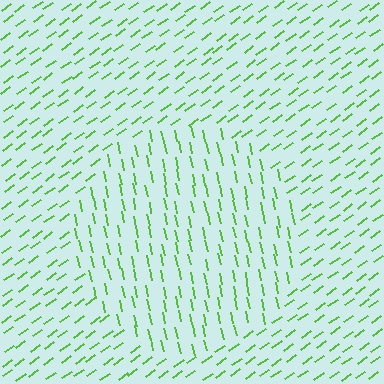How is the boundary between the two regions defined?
The boundary is defined purely by a change in line orientation (approximately 67 degrees difference). All lines are the same color and thickness.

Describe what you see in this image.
The image is filled with small lime line segments. A circle region in the image has lines oriented differently from the surrounding lines, creating a visible texture boundary.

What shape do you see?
I see a circle.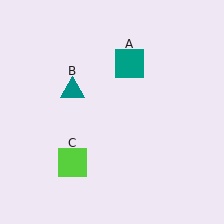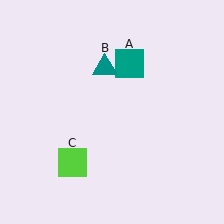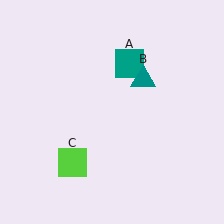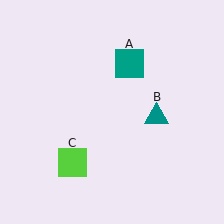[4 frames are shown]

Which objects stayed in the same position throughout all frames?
Teal square (object A) and lime square (object C) remained stationary.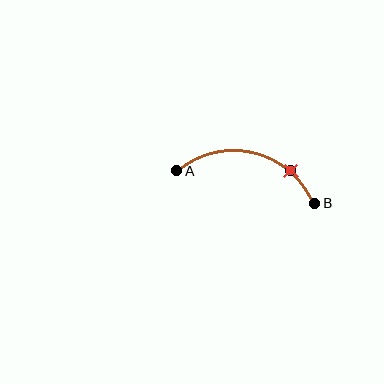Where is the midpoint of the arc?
The arc midpoint is the point on the curve farthest from the straight line joining A and B. It sits above that line.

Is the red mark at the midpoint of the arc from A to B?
No. The red mark lies on the arc but is closer to endpoint B. The arc midpoint would be at the point on the curve equidistant along the arc from both A and B.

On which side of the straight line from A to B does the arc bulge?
The arc bulges above the straight line connecting A and B.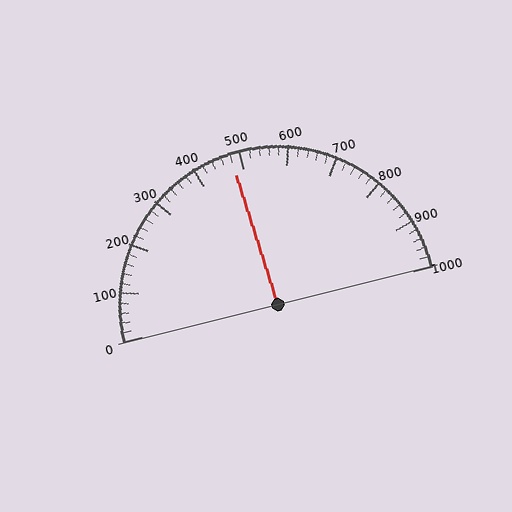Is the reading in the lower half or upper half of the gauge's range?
The reading is in the lower half of the range (0 to 1000).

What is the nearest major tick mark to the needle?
The nearest major tick mark is 500.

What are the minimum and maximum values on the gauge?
The gauge ranges from 0 to 1000.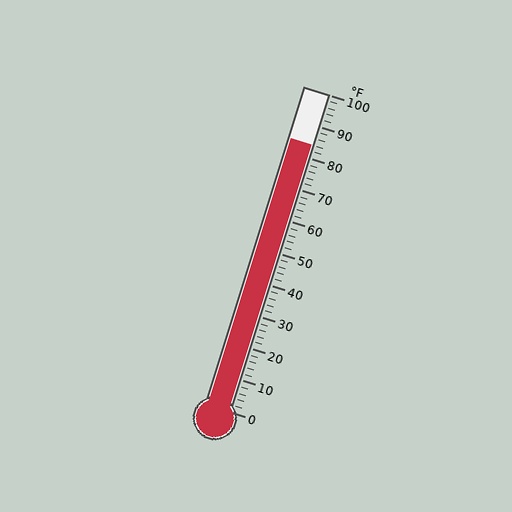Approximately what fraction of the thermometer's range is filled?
The thermometer is filled to approximately 85% of its range.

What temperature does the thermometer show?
The thermometer shows approximately 84°F.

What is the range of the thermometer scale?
The thermometer scale ranges from 0°F to 100°F.